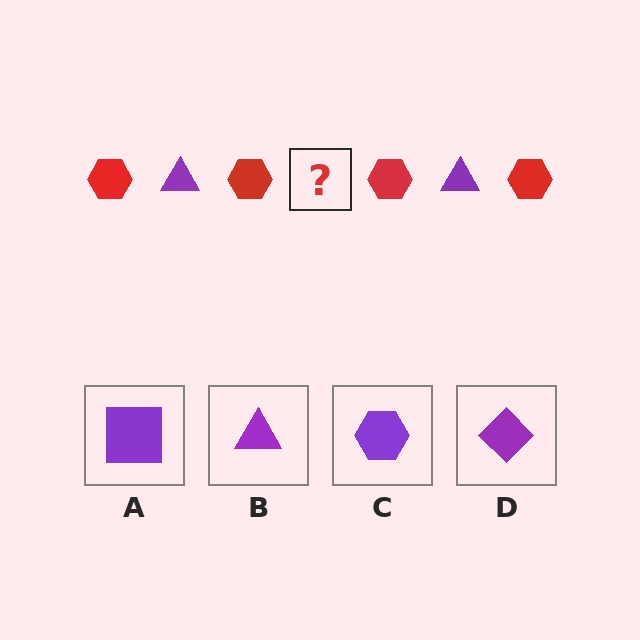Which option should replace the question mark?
Option B.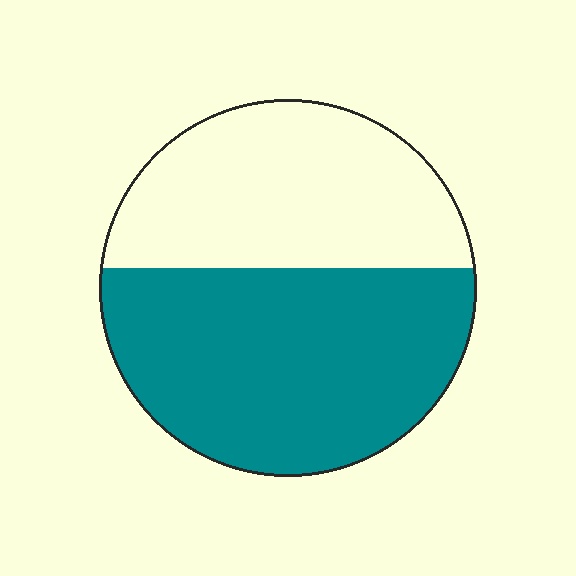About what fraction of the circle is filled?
About three fifths (3/5).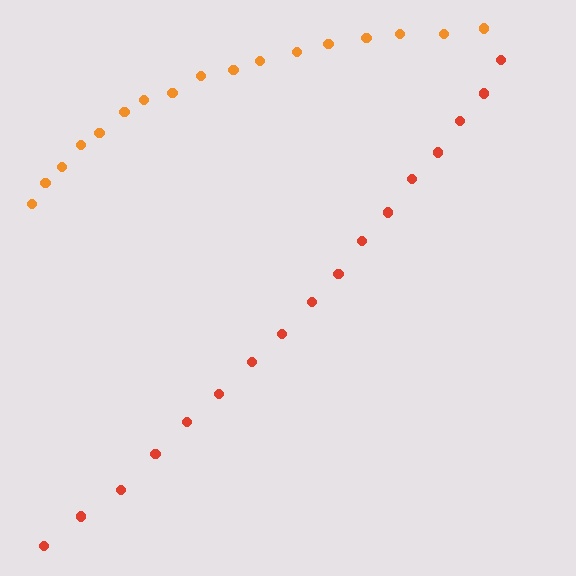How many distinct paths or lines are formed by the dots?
There are 2 distinct paths.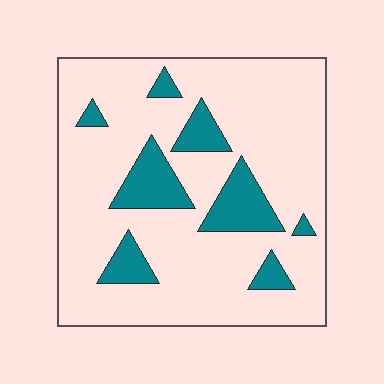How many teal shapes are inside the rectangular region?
8.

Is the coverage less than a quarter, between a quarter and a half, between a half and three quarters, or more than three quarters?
Less than a quarter.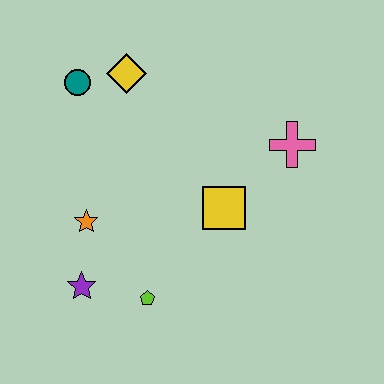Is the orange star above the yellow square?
No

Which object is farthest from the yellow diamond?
The lime pentagon is farthest from the yellow diamond.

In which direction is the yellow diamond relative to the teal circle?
The yellow diamond is to the right of the teal circle.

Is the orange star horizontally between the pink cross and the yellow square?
No